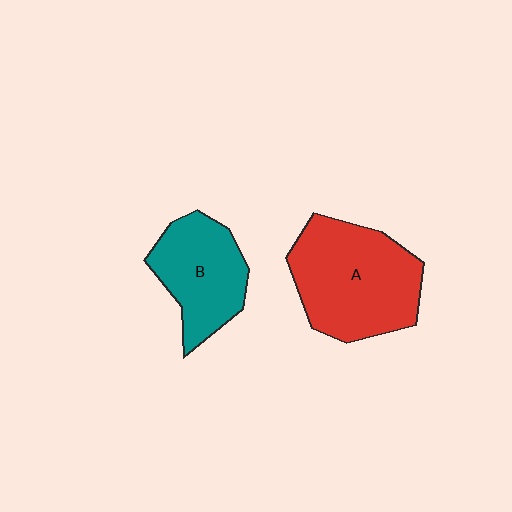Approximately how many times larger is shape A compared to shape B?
Approximately 1.4 times.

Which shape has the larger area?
Shape A (red).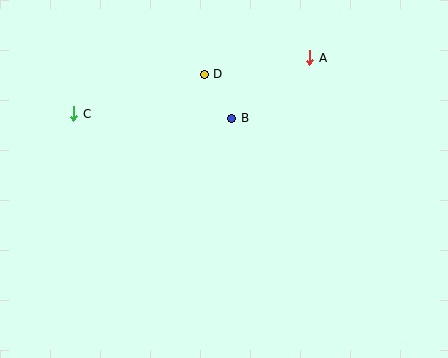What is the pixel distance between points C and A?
The distance between C and A is 242 pixels.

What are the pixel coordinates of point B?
Point B is at (232, 118).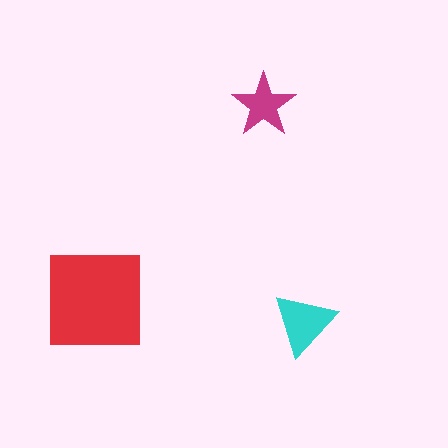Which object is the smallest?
The magenta star.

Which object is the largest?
The red square.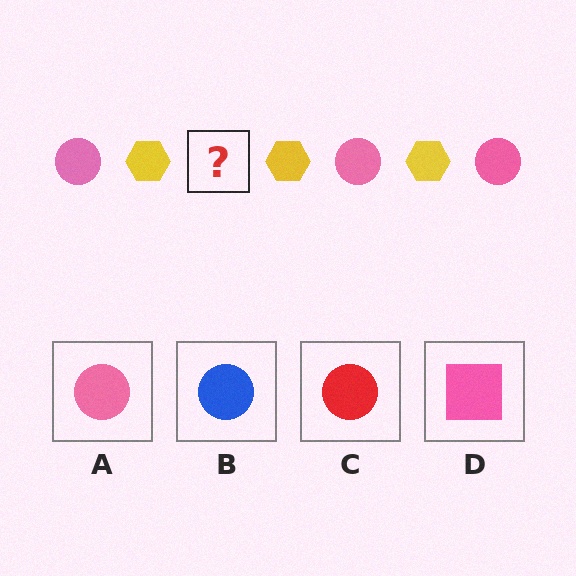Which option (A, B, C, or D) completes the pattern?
A.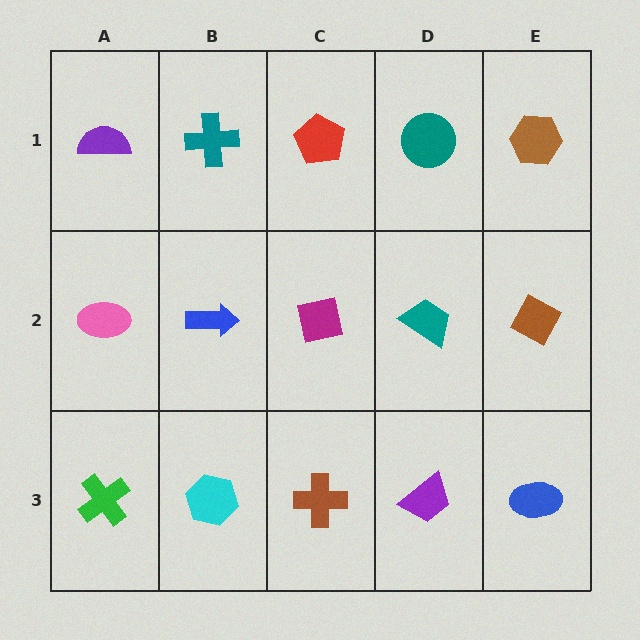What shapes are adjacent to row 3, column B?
A blue arrow (row 2, column B), a green cross (row 3, column A), a brown cross (row 3, column C).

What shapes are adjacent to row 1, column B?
A blue arrow (row 2, column B), a purple semicircle (row 1, column A), a red pentagon (row 1, column C).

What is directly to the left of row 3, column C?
A cyan hexagon.